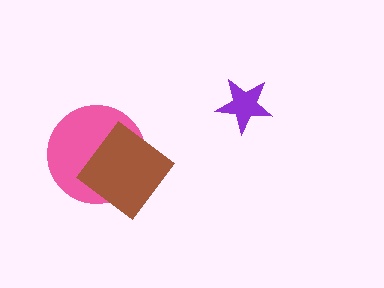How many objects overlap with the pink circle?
1 object overlaps with the pink circle.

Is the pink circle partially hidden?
Yes, it is partially covered by another shape.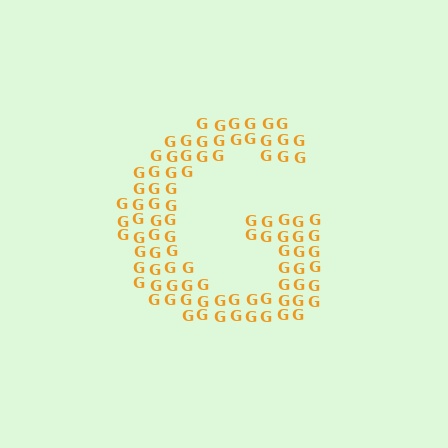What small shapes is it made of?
It is made of small letter G's.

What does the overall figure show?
The overall figure shows the letter G.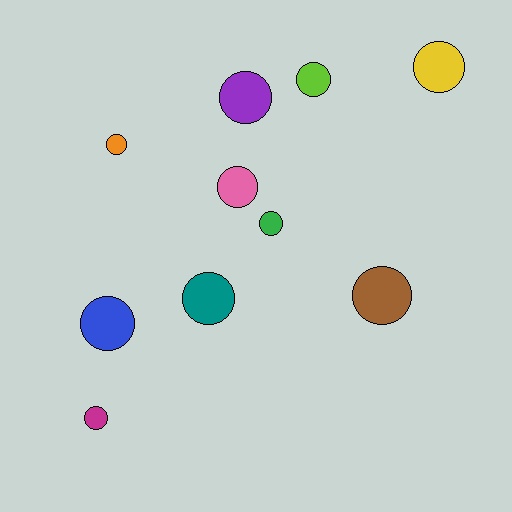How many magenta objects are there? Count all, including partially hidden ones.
There is 1 magenta object.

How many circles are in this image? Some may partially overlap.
There are 10 circles.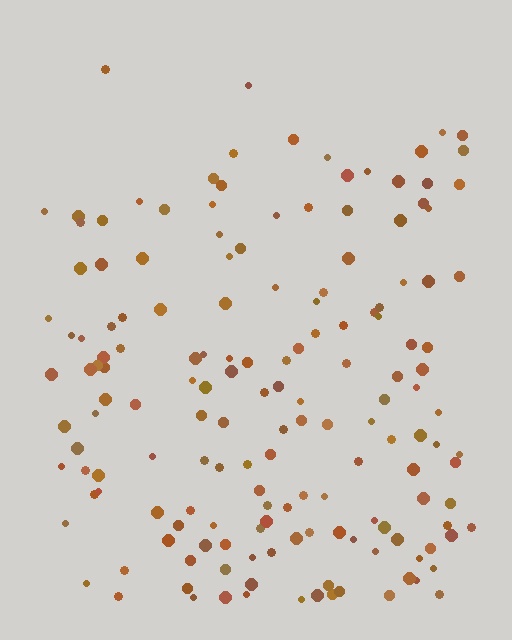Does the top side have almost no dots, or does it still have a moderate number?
Still a moderate number, just noticeably fewer than the bottom.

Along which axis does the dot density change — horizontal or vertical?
Vertical.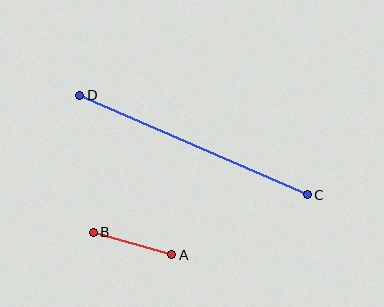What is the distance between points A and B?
The distance is approximately 82 pixels.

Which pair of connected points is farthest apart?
Points C and D are farthest apart.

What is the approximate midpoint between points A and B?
The midpoint is at approximately (132, 244) pixels.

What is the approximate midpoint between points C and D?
The midpoint is at approximately (194, 145) pixels.